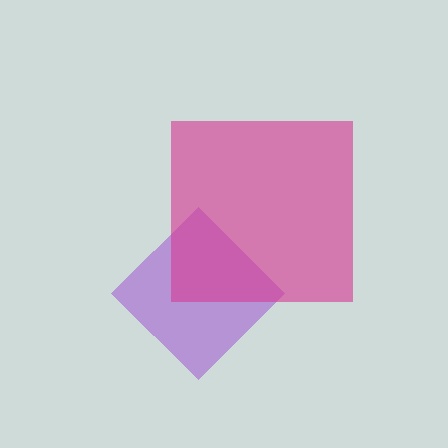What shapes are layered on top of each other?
The layered shapes are: a purple diamond, a magenta square.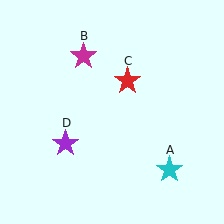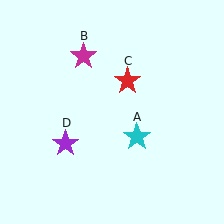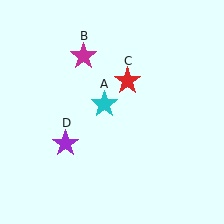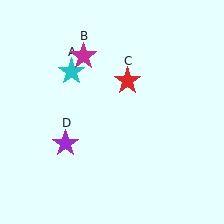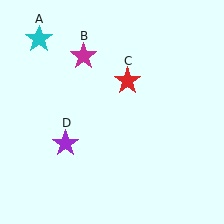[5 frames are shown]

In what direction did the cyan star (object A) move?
The cyan star (object A) moved up and to the left.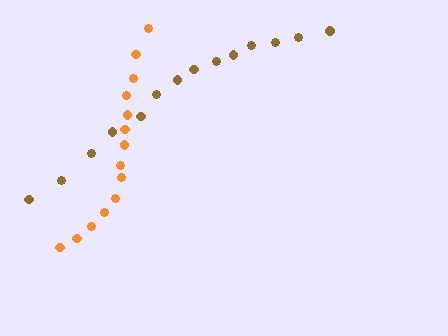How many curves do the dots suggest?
There are 2 distinct paths.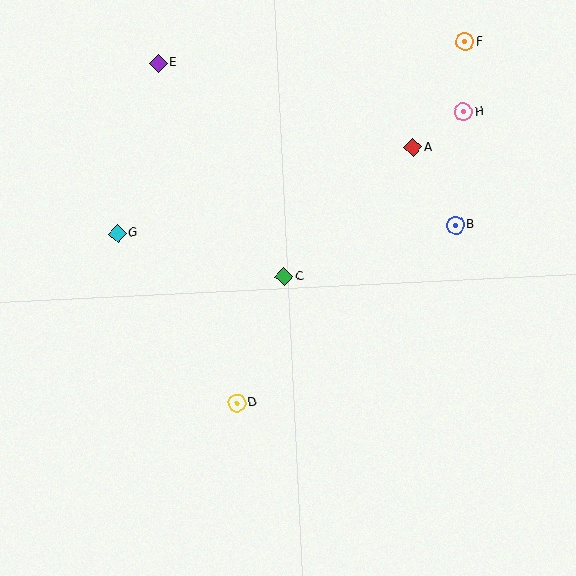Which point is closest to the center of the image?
Point C at (284, 277) is closest to the center.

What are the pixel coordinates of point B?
Point B is at (455, 225).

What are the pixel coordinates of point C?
Point C is at (284, 277).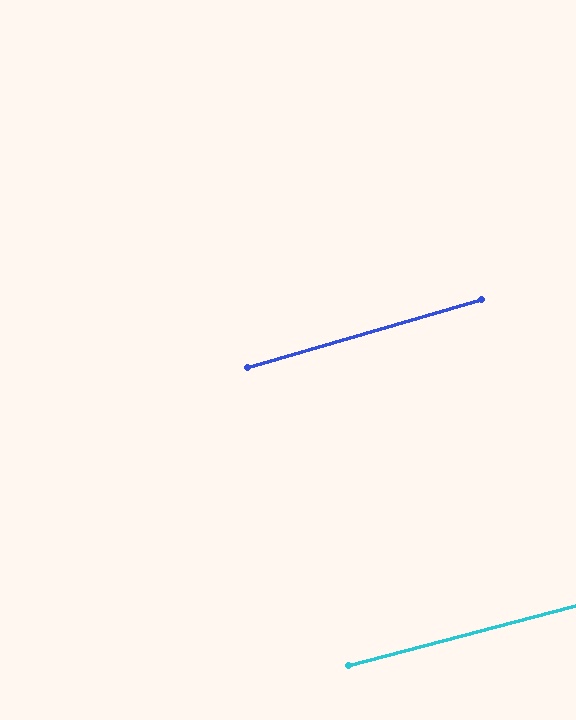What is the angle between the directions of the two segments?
Approximately 1 degree.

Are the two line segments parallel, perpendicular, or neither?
Parallel — their directions differ by only 1.2°.